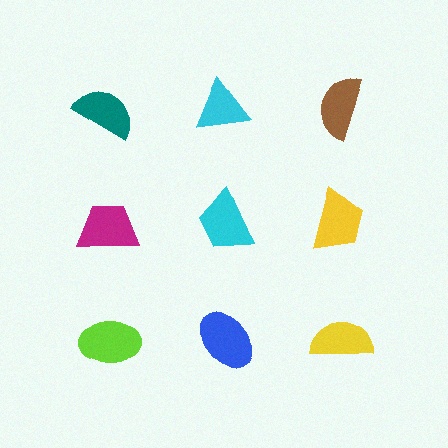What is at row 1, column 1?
A teal semicircle.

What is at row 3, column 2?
A blue ellipse.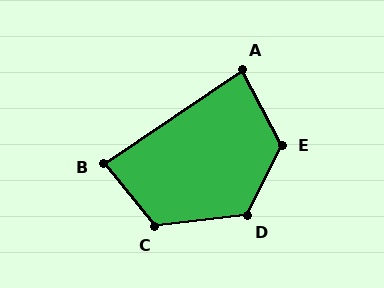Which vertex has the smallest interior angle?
A, at approximately 83 degrees.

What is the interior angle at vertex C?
Approximately 122 degrees (obtuse).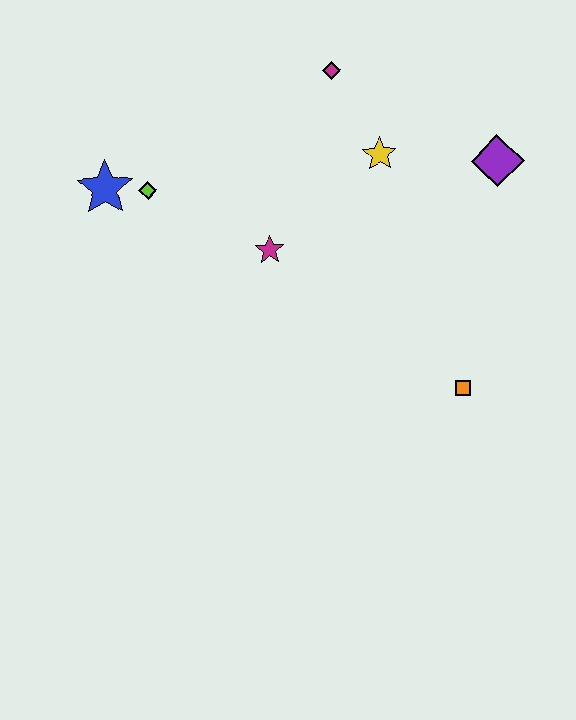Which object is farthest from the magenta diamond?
The orange square is farthest from the magenta diamond.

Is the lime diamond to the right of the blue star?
Yes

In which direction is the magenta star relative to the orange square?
The magenta star is to the left of the orange square.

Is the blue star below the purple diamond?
Yes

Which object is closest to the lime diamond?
The blue star is closest to the lime diamond.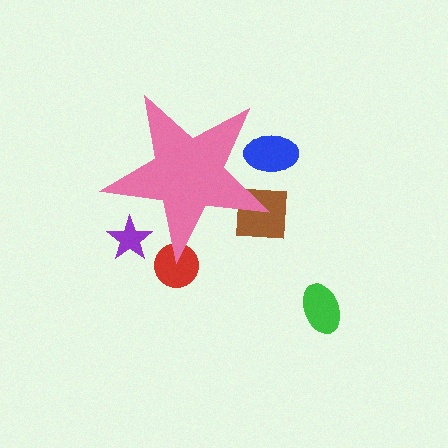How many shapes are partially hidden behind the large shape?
4 shapes are partially hidden.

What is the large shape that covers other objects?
A pink star.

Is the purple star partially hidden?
Yes, the purple star is partially hidden behind the pink star.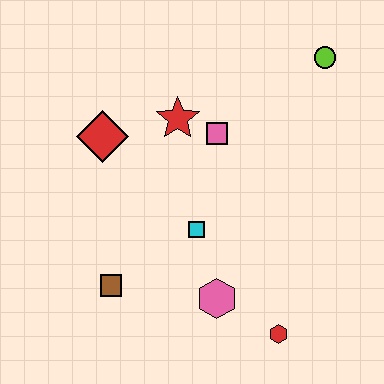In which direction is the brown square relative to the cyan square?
The brown square is to the left of the cyan square.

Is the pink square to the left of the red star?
No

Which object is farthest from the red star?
The red hexagon is farthest from the red star.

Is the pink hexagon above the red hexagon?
Yes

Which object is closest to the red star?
The pink square is closest to the red star.